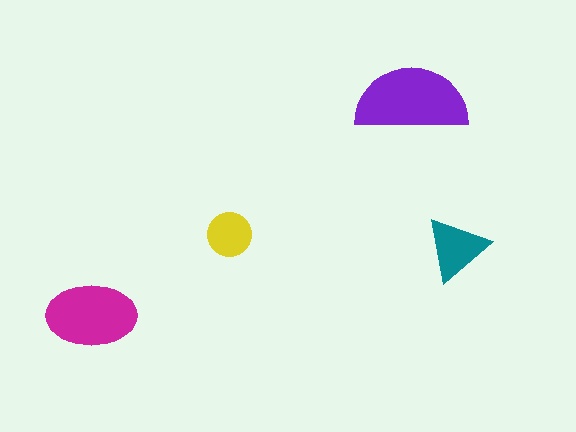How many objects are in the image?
There are 4 objects in the image.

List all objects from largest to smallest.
The purple semicircle, the magenta ellipse, the teal triangle, the yellow circle.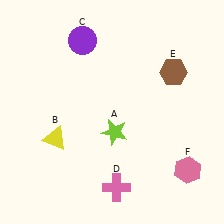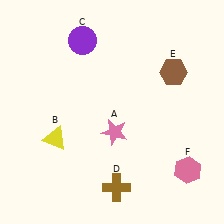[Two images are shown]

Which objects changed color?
A changed from lime to pink. D changed from pink to brown.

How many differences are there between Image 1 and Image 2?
There are 2 differences between the two images.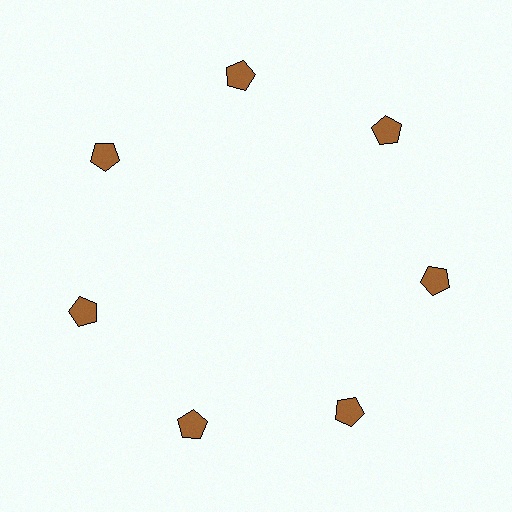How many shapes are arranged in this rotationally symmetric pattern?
There are 7 shapes, arranged in 7 groups of 1.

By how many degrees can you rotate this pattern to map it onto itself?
The pattern maps onto itself every 51 degrees of rotation.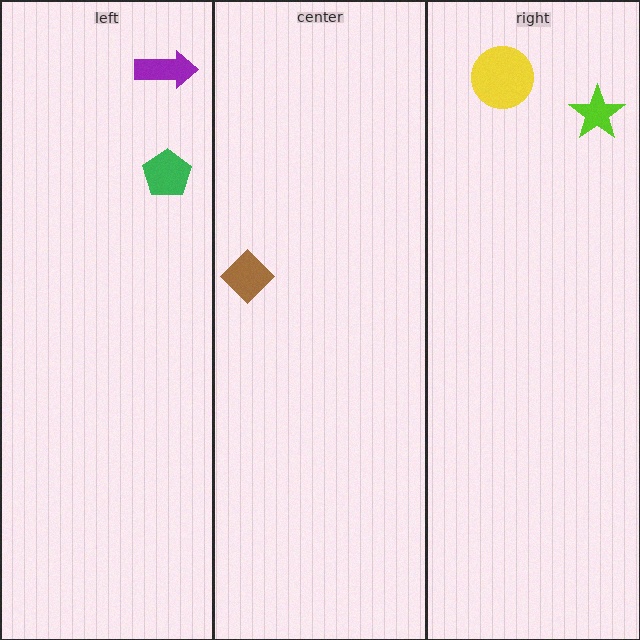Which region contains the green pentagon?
The left region.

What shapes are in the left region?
The purple arrow, the green pentagon.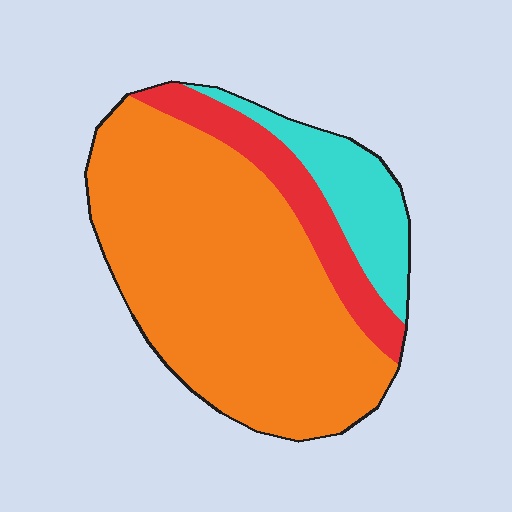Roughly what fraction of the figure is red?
Red takes up about one sixth (1/6) of the figure.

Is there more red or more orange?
Orange.